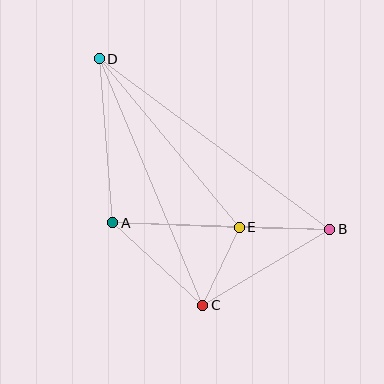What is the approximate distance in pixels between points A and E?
The distance between A and E is approximately 127 pixels.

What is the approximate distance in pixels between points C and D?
The distance between C and D is approximately 267 pixels.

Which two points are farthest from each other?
Points B and D are farthest from each other.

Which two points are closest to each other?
Points C and E are closest to each other.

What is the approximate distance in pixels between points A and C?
The distance between A and C is approximately 122 pixels.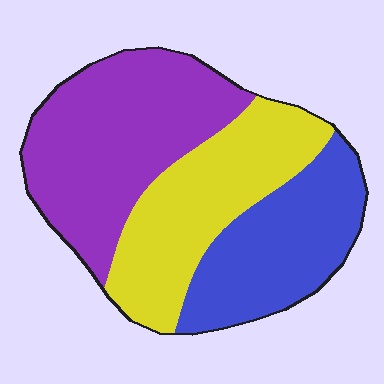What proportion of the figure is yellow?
Yellow takes up about one third (1/3) of the figure.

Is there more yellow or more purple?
Purple.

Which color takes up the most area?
Purple, at roughly 40%.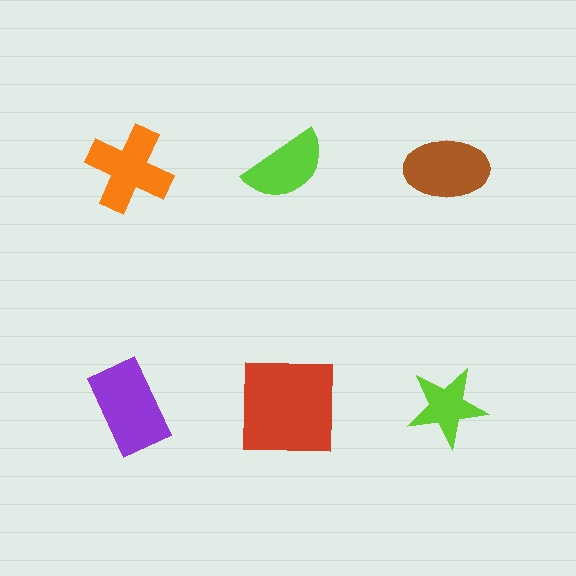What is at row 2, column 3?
A lime star.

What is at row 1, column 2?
A lime semicircle.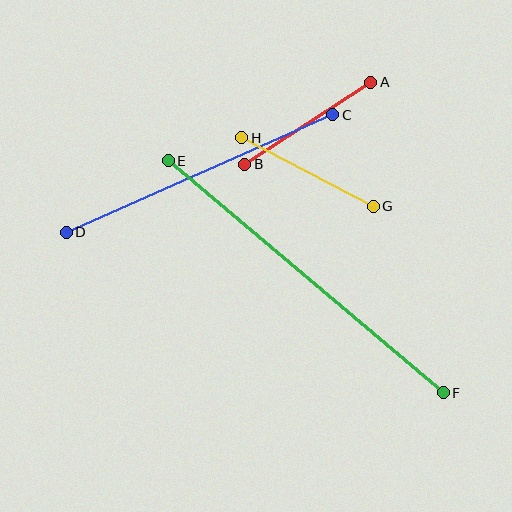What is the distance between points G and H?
The distance is approximately 148 pixels.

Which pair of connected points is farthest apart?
Points E and F are farthest apart.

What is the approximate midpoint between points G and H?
The midpoint is at approximately (307, 172) pixels.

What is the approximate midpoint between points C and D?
The midpoint is at approximately (200, 174) pixels.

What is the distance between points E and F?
The distance is approximately 360 pixels.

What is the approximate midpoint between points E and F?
The midpoint is at approximately (306, 277) pixels.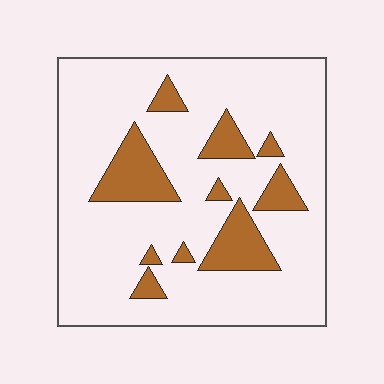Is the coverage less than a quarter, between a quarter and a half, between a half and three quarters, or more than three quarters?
Less than a quarter.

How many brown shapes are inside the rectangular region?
10.